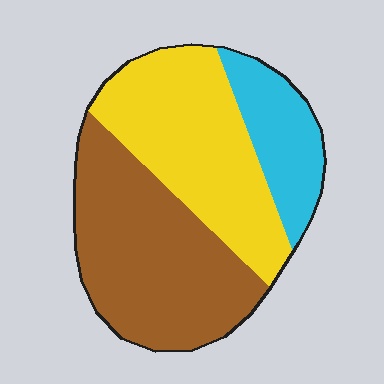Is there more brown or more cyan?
Brown.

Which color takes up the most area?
Brown, at roughly 45%.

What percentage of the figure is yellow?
Yellow covers 39% of the figure.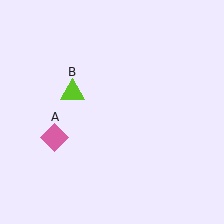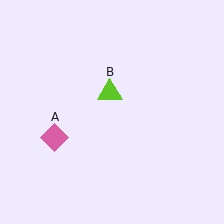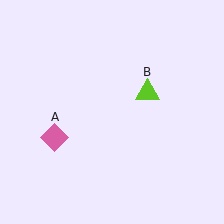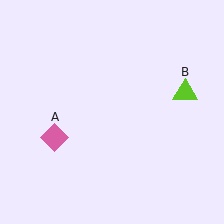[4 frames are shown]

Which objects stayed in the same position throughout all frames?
Pink diamond (object A) remained stationary.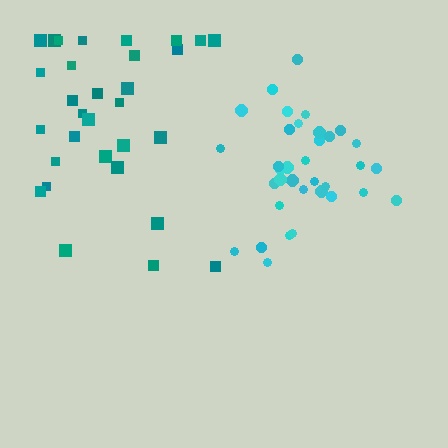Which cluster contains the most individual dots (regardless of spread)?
Cyan (35).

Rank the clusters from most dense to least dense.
cyan, teal.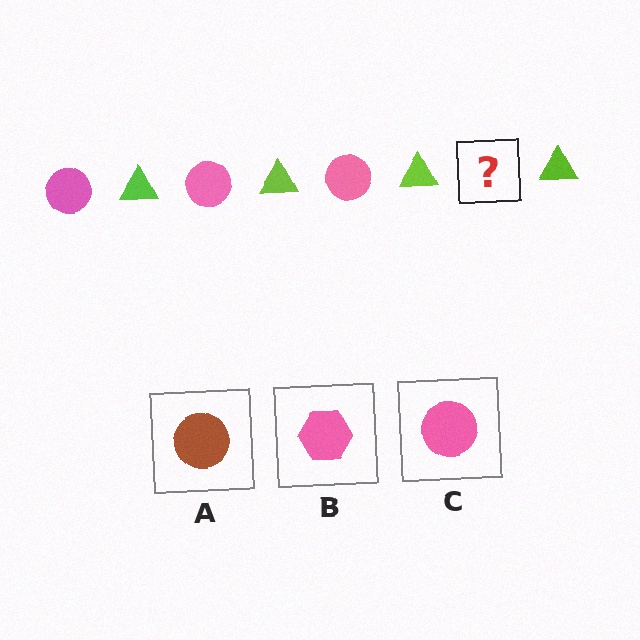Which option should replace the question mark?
Option C.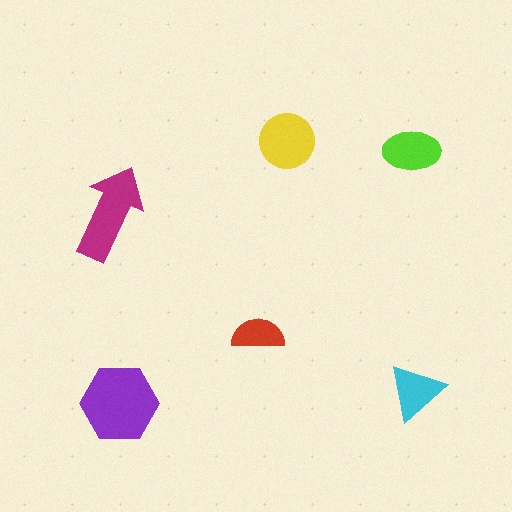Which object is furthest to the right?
The cyan triangle is rightmost.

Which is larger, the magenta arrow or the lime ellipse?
The magenta arrow.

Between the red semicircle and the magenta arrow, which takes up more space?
The magenta arrow.